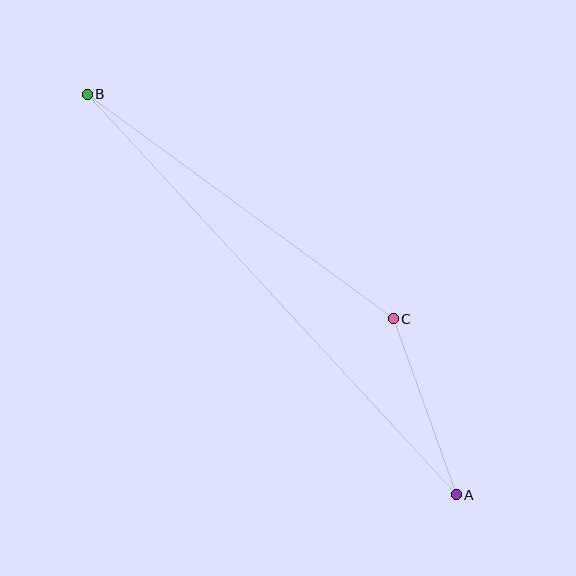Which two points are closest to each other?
Points A and C are closest to each other.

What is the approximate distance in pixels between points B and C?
The distance between B and C is approximately 380 pixels.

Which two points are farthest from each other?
Points A and B are farthest from each other.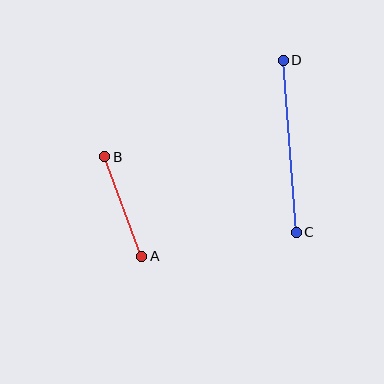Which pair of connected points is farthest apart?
Points C and D are farthest apart.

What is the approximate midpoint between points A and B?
The midpoint is at approximately (123, 207) pixels.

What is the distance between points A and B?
The distance is approximately 106 pixels.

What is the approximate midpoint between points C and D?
The midpoint is at approximately (290, 146) pixels.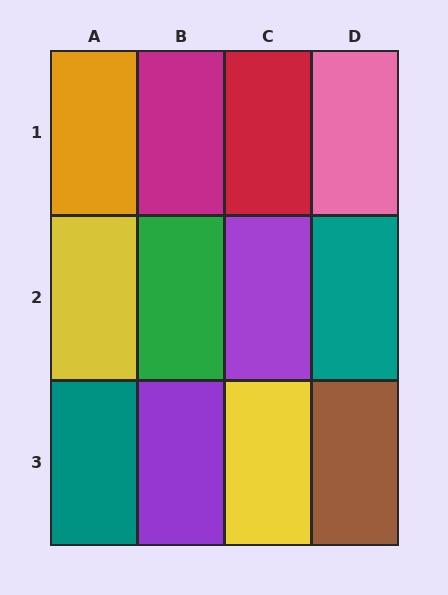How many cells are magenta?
1 cell is magenta.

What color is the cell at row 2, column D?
Teal.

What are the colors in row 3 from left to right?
Teal, purple, yellow, brown.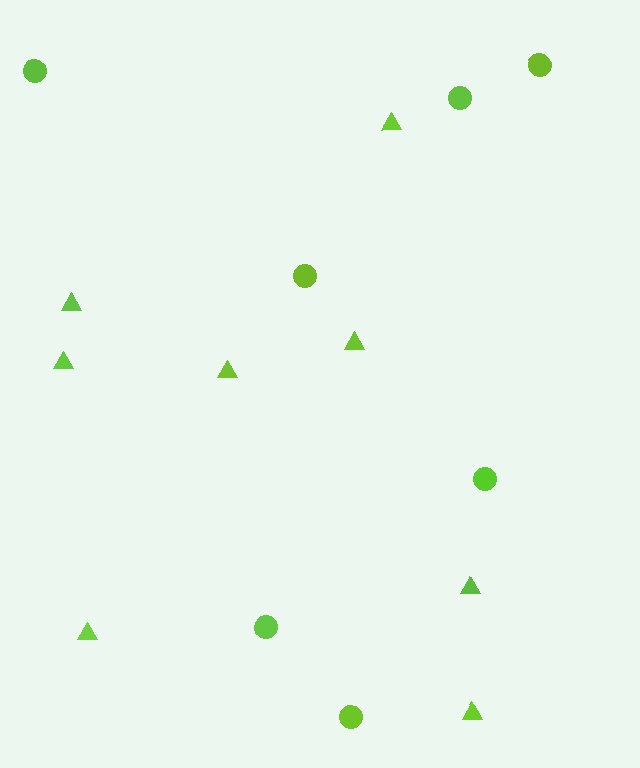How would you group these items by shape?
There are 2 groups: one group of circles (7) and one group of triangles (8).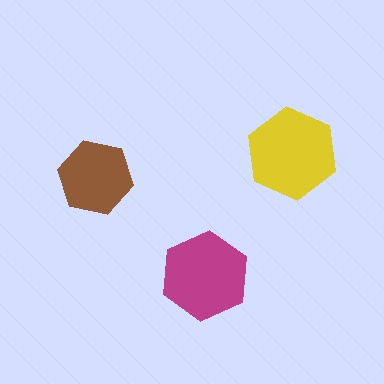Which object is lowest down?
The magenta hexagon is bottommost.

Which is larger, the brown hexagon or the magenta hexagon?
The magenta one.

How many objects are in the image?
There are 3 objects in the image.